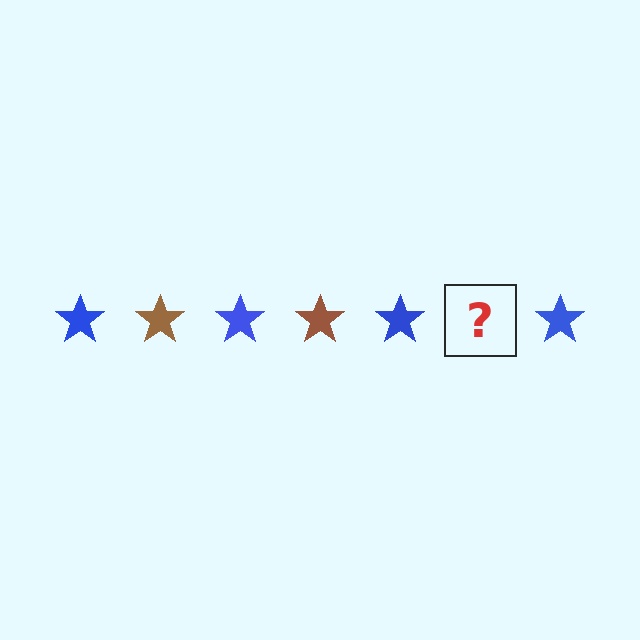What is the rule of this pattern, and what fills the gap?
The rule is that the pattern cycles through blue, brown stars. The gap should be filled with a brown star.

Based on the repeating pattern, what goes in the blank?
The blank should be a brown star.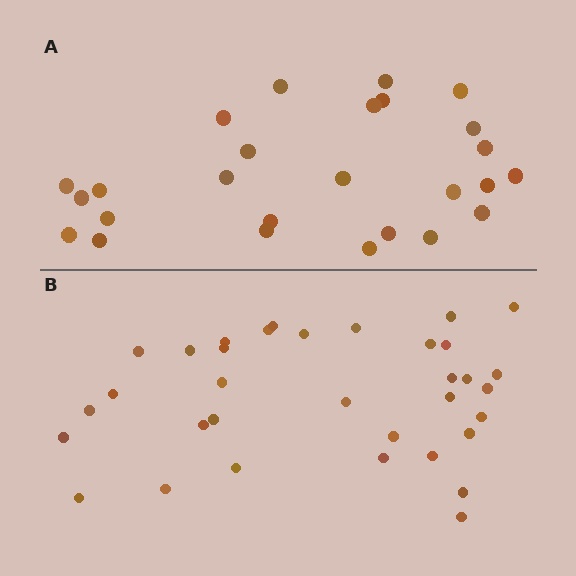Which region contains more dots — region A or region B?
Region B (the bottom region) has more dots.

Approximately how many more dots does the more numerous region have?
Region B has roughly 8 or so more dots than region A.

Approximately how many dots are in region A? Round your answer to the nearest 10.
About 30 dots. (The exact count is 26, which rounds to 30.)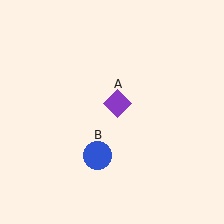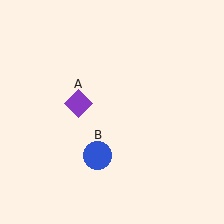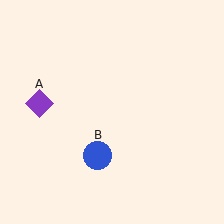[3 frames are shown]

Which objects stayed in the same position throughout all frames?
Blue circle (object B) remained stationary.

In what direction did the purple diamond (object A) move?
The purple diamond (object A) moved left.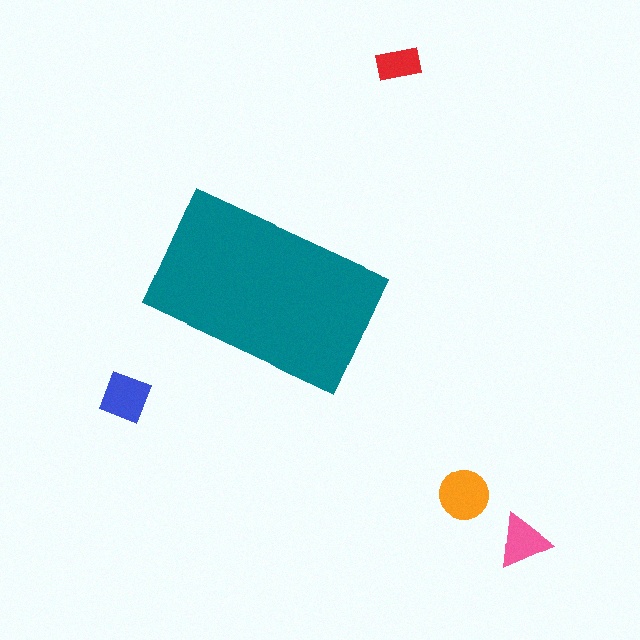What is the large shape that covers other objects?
A teal rectangle.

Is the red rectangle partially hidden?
No, the red rectangle is fully visible.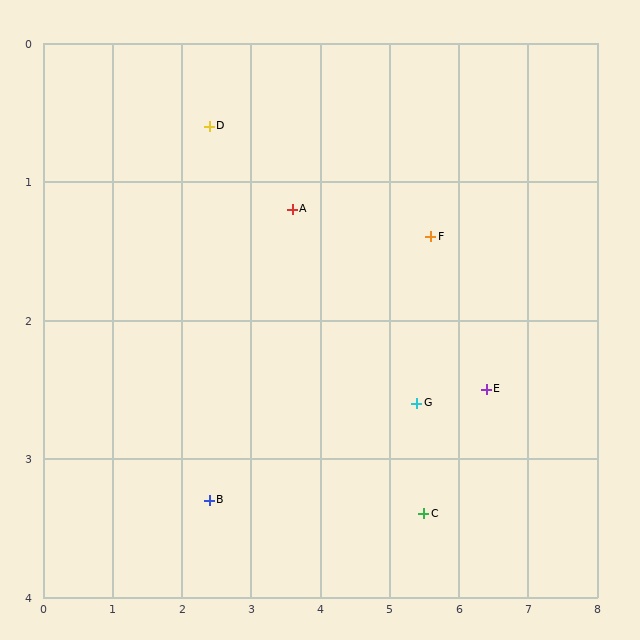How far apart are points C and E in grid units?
Points C and E are about 1.3 grid units apart.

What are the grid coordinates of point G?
Point G is at approximately (5.4, 2.6).